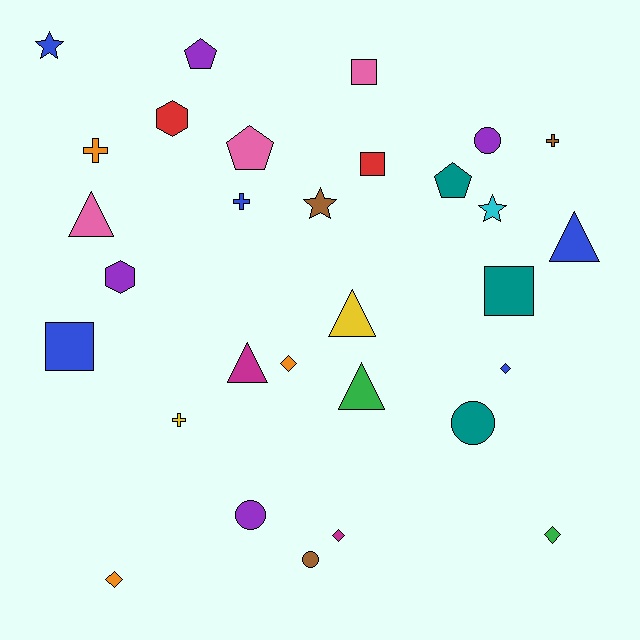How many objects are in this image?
There are 30 objects.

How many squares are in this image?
There are 4 squares.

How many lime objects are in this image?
There are no lime objects.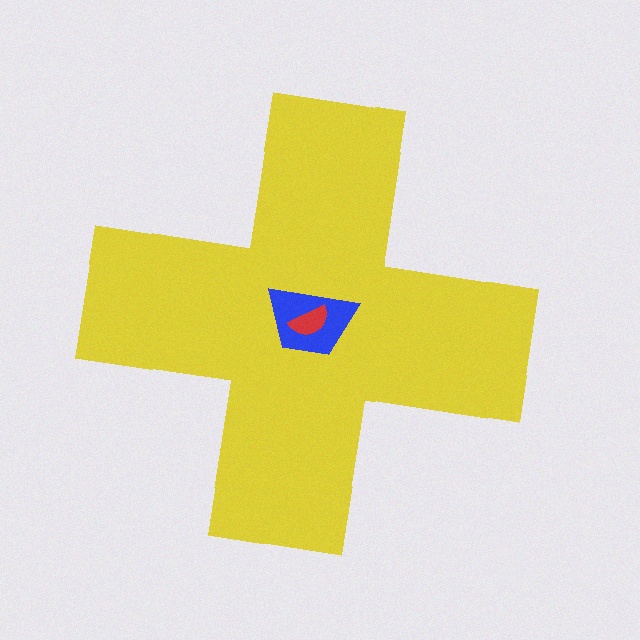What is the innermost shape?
The red semicircle.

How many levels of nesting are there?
3.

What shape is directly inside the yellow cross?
The blue trapezoid.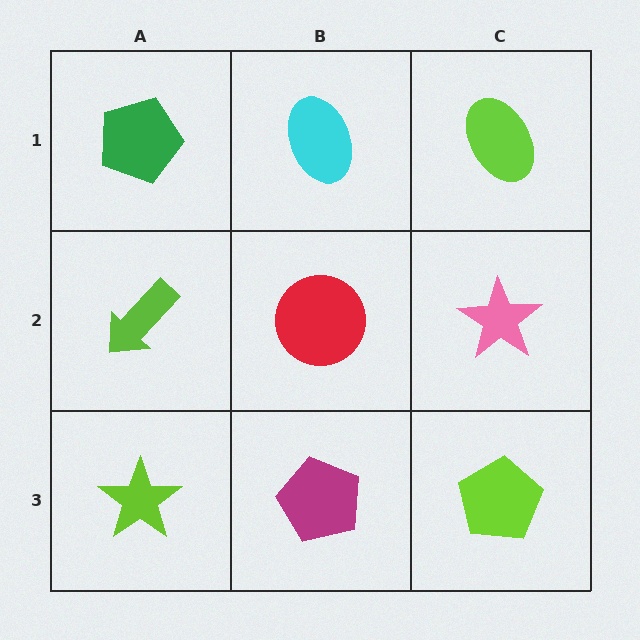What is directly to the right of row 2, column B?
A pink star.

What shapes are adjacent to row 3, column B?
A red circle (row 2, column B), a lime star (row 3, column A), a lime pentagon (row 3, column C).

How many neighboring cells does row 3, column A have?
2.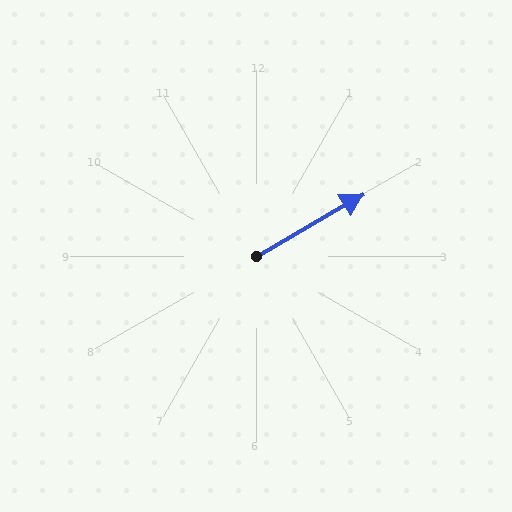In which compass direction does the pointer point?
Northeast.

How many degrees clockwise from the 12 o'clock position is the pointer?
Approximately 60 degrees.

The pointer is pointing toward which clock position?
Roughly 2 o'clock.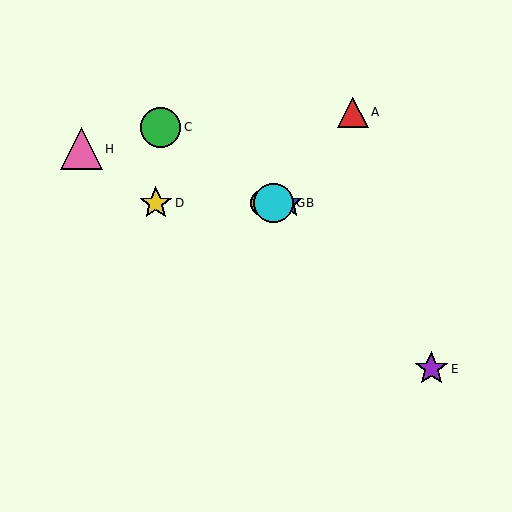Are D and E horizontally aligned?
No, D is at y≈203 and E is at y≈369.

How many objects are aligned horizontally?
4 objects (B, D, F, G) are aligned horizontally.